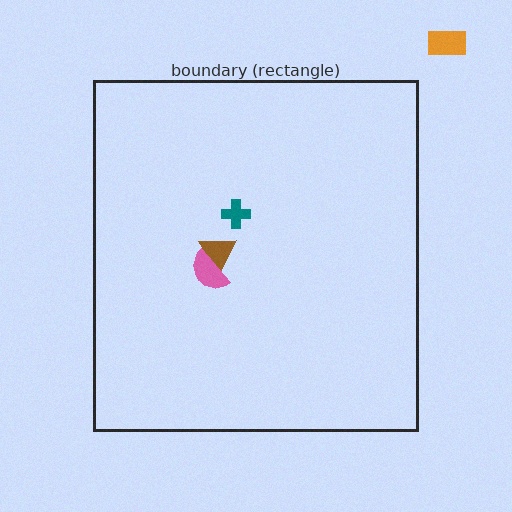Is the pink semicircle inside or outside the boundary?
Inside.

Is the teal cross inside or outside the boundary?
Inside.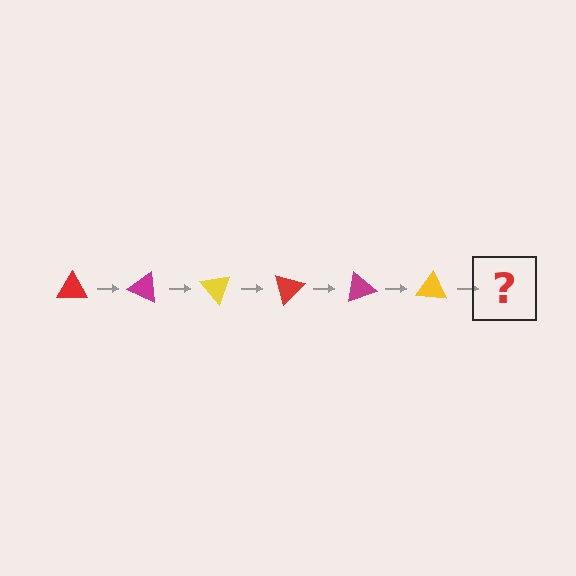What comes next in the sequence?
The next element should be a red triangle, rotated 150 degrees from the start.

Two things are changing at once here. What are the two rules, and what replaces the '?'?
The two rules are that it rotates 25 degrees each step and the color cycles through red, magenta, and yellow. The '?' should be a red triangle, rotated 150 degrees from the start.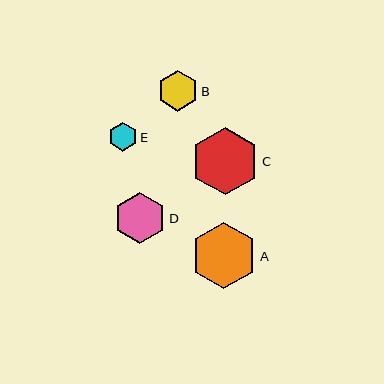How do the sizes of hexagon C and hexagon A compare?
Hexagon C and hexagon A are approximately the same size.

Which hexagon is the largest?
Hexagon C is the largest with a size of approximately 67 pixels.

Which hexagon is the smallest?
Hexagon E is the smallest with a size of approximately 29 pixels.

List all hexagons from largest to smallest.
From largest to smallest: C, A, D, B, E.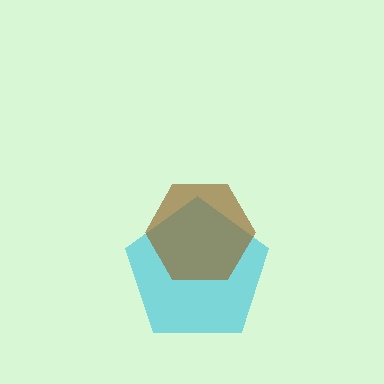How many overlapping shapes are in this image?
There are 2 overlapping shapes in the image.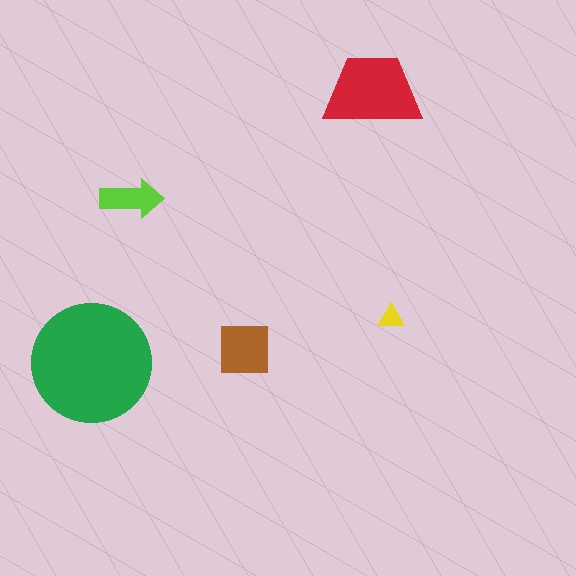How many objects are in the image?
There are 5 objects in the image.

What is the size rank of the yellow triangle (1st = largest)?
5th.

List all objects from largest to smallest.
The green circle, the red trapezoid, the brown square, the lime arrow, the yellow triangle.